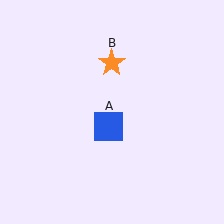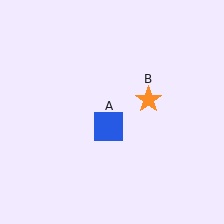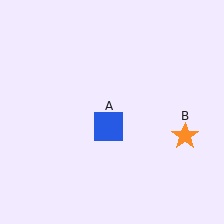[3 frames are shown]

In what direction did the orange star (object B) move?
The orange star (object B) moved down and to the right.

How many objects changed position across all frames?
1 object changed position: orange star (object B).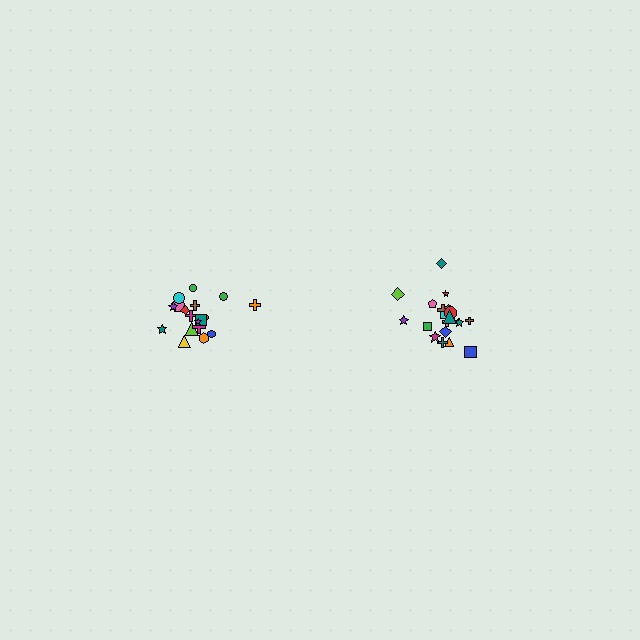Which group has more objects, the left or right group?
The right group.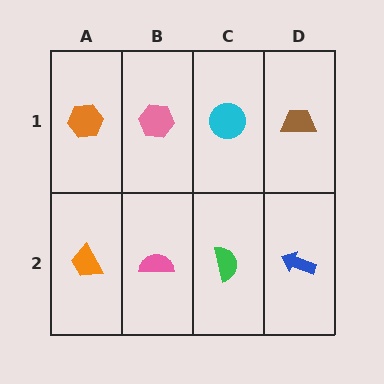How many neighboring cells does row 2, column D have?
2.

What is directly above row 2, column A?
An orange hexagon.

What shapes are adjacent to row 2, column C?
A cyan circle (row 1, column C), a pink semicircle (row 2, column B), a blue arrow (row 2, column D).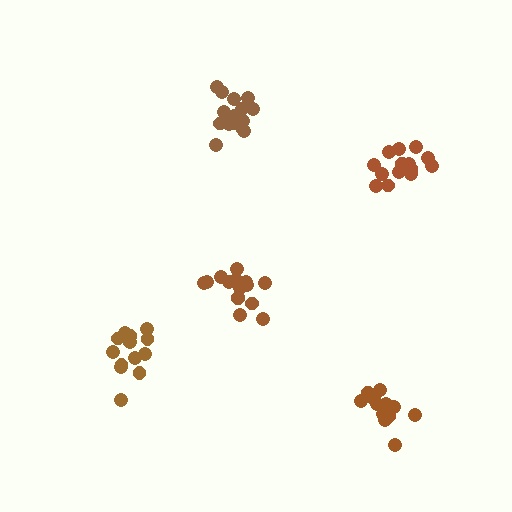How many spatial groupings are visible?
There are 5 spatial groupings.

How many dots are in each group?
Group 1: 15 dots, Group 2: 12 dots, Group 3: 16 dots, Group 4: 15 dots, Group 5: 14 dots (72 total).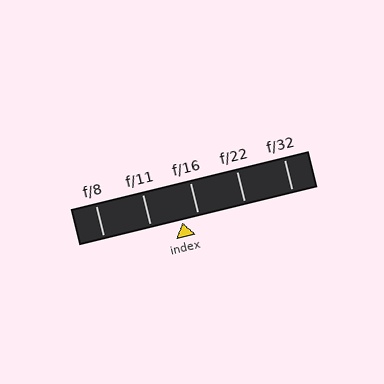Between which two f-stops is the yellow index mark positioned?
The index mark is between f/11 and f/16.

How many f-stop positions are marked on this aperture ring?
There are 5 f-stop positions marked.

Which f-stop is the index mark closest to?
The index mark is closest to f/16.